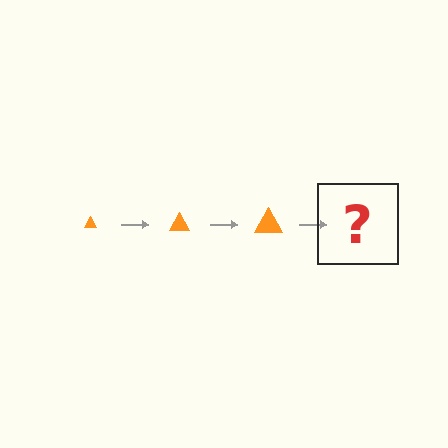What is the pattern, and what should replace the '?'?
The pattern is that the triangle gets progressively larger each step. The '?' should be an orange triangle, larger than the previous one.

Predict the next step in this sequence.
The next step is an orange triangle, larger than the previous one.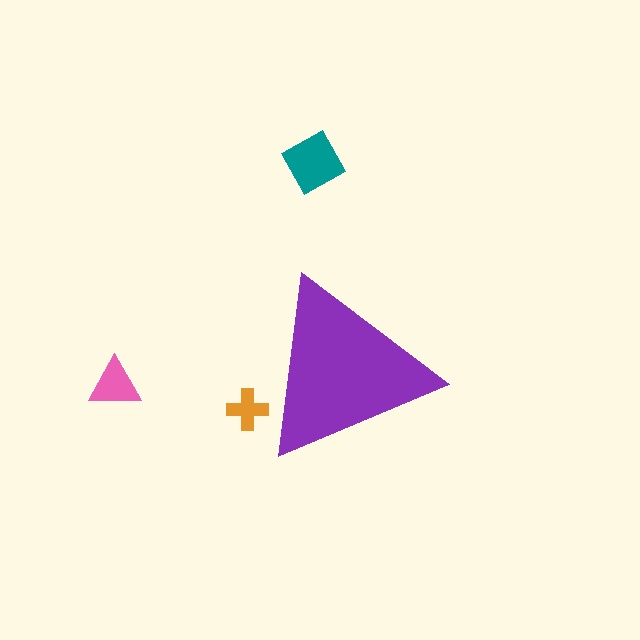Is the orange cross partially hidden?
Yes, the orange cross is partially hidden behind the purple triangle.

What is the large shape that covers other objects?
A purple triangle.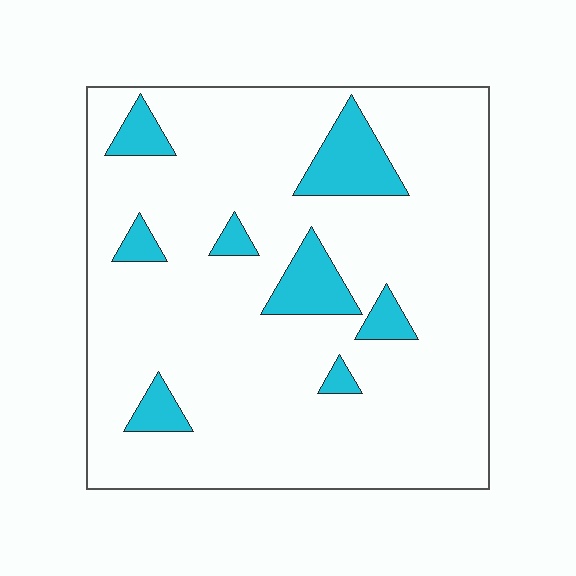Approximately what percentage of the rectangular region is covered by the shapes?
Approximately 15%.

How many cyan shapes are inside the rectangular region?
8.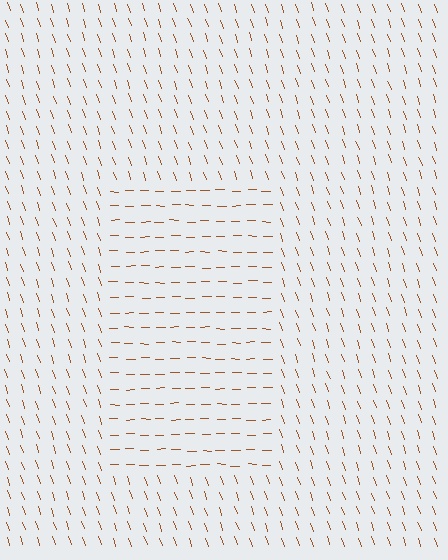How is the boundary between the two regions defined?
The boundary is defined purely by a change in line orientation (approximately 71 degrees difference). All lines are the same color and thickness.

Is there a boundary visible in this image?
Yes, there is a texture boundary formed by a change in line orientation.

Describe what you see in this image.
The image is filled with small brown line segments. A rectangle region in the image has lines oriented differently from the surrounding lines, creating a visible texture boundary.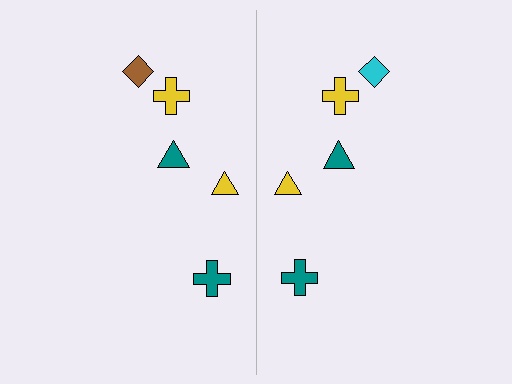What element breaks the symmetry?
The cyan diamond on the right side breaks the symmetry — its mirror counterpart is brown.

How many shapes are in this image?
There are 10 shapes in this image.